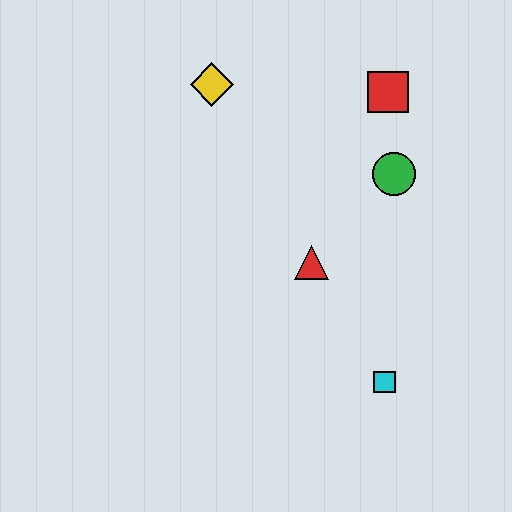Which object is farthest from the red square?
The cyan square is farthest from the red square.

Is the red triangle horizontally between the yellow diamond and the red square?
Yes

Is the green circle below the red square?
Yes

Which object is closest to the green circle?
The red square is closest to the green circle.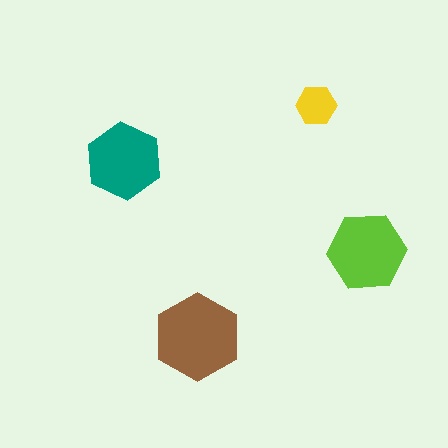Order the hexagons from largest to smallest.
the brown one, the lime one, the teal one, the yellow one.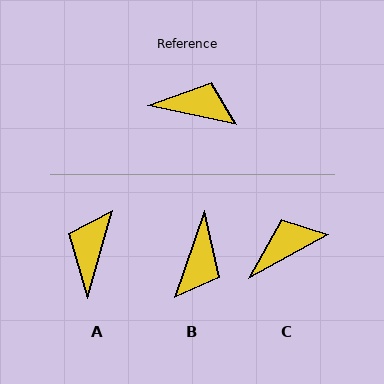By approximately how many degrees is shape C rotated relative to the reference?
Approximately 41 degrees counter-clockwise.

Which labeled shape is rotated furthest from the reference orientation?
B, about 97 degrees away.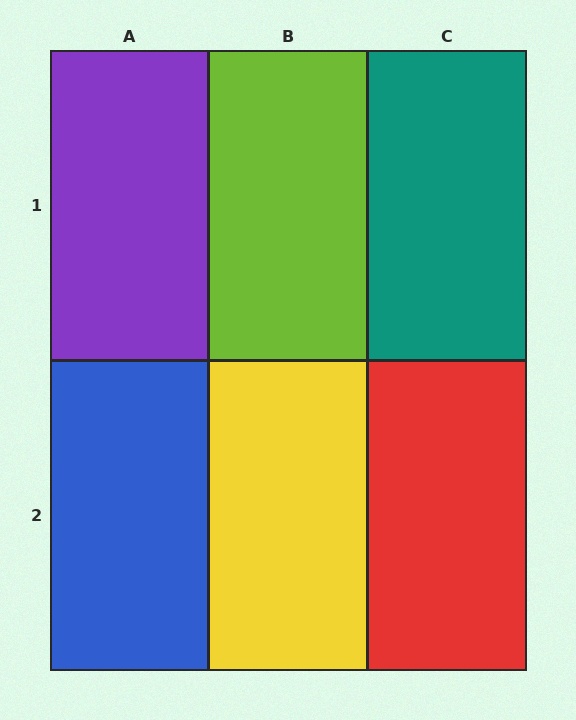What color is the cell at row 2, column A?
Blue.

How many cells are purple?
1 cell is purple.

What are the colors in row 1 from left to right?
Purple, lime, teal.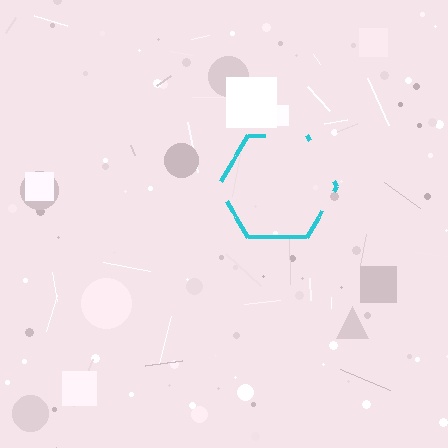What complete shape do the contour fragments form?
The contour fragments form a hexagon.